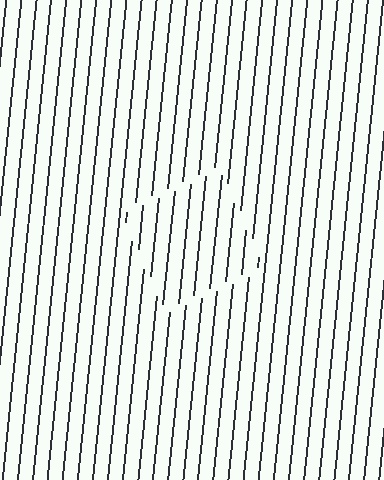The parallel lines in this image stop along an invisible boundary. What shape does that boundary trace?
An illusory square. The interior of the shape contains the same grating, shifted by half a period — the contour is defined by the phase discontinuity where line-ends from the inner and outer gratings abut.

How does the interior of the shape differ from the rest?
The interior of the shape contains the same grating, shifted by half a period — the contour is defined by the phase discontinuity where line-ends from the inner and outer gratings abut.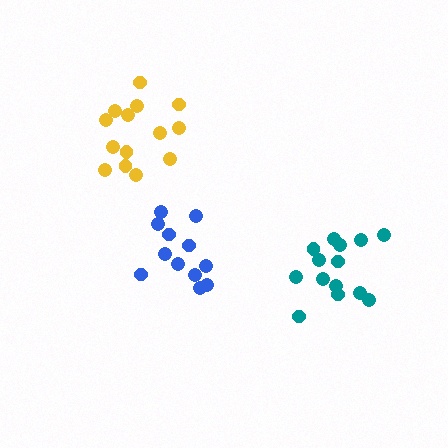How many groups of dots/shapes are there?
There are 3 groups.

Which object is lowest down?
The teal cluster is bottommost.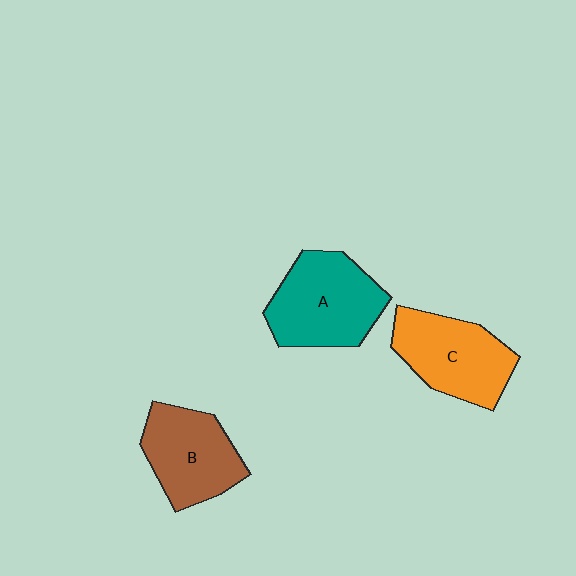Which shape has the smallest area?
Shape B (brown).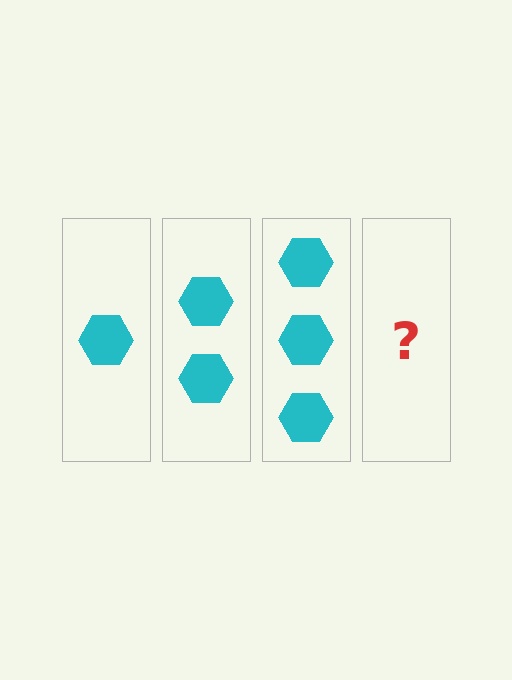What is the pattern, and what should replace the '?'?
The pattern is that each step adds one more hexagon. The '?' should be 4 hexagons.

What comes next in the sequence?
The next element should be 4 hexagons.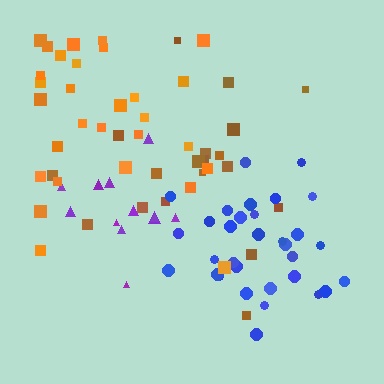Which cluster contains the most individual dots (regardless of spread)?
Blue (32).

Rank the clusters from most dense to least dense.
blue, purple, orange, brown.